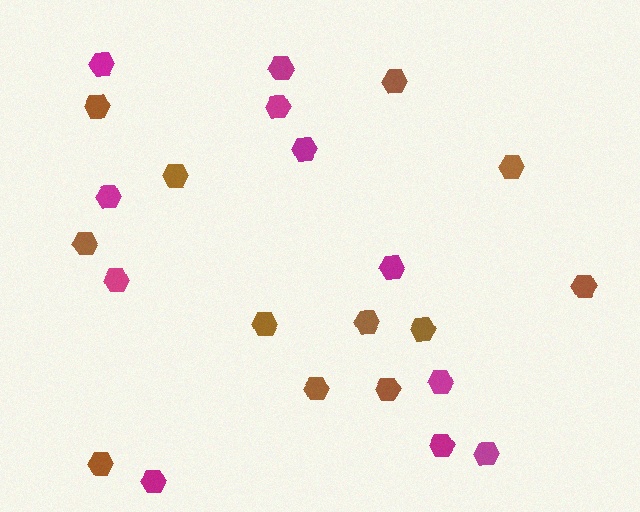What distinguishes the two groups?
There are 2 groups: one group of brown hexagons (12) and one group of magenta hexagons (11).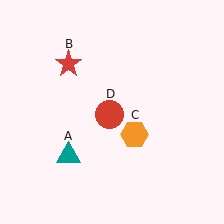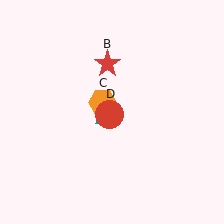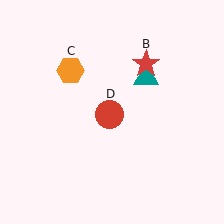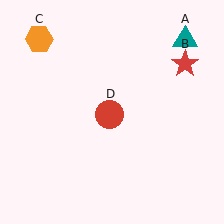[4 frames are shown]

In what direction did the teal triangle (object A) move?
The teal triangle (object A) moved up and to the right.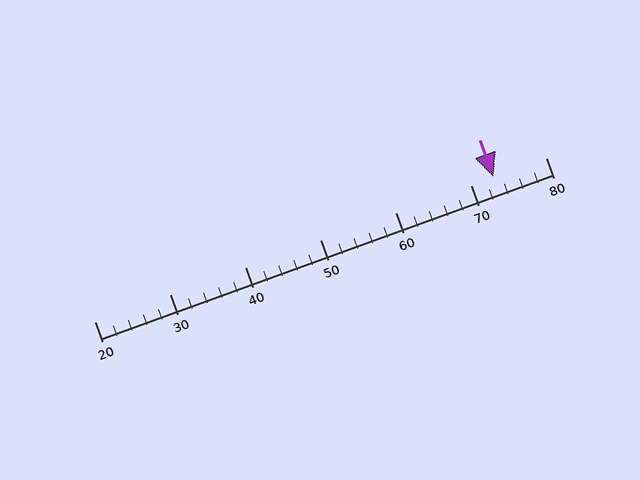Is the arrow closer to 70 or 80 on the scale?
The arrow is closer to 70.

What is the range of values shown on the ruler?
The ruler shows values from 20 to 80.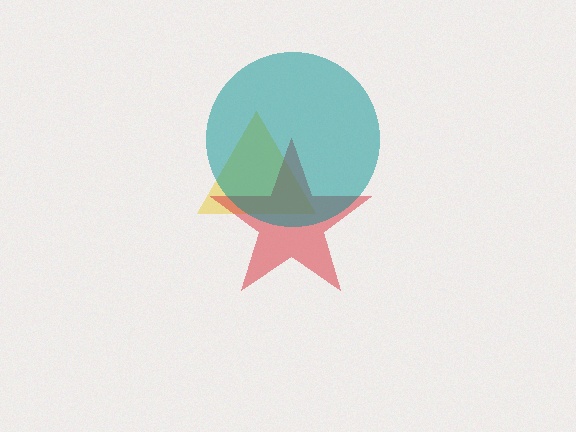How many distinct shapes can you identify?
There are 3 distinct shapes: a yellow triangle, a red star, a teal circle.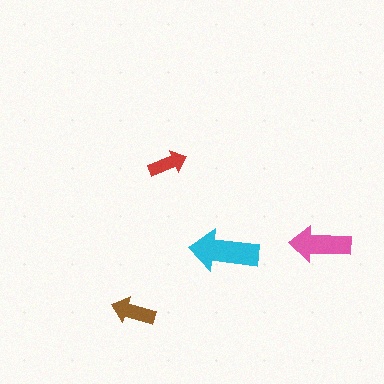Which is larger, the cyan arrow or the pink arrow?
The cyan one.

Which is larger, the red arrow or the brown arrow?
The brown one.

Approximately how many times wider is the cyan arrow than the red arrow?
About 2 times wider.